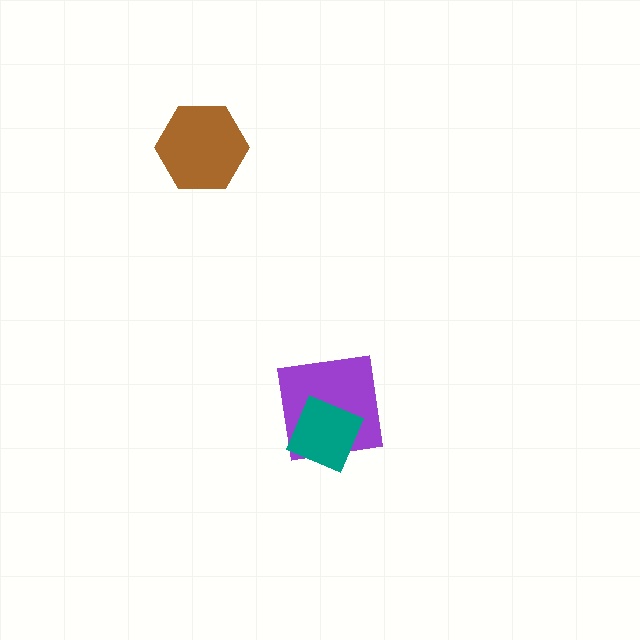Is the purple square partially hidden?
Yes, it is partially covered by another shape.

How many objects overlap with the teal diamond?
1 object overlaps with the teal diamond.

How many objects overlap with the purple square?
1 object overlaps with the purple square.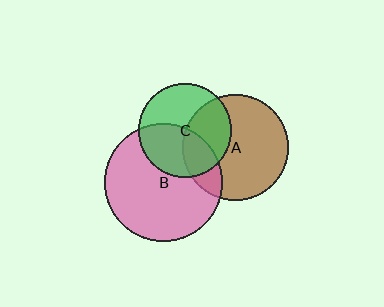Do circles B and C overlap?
Yes.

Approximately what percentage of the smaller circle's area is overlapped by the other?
Approximately 45%.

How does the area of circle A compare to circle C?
Approximately 1.3 times.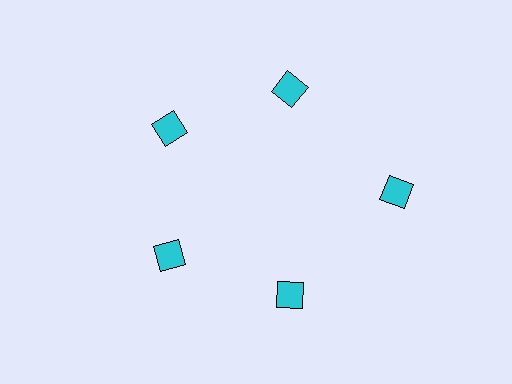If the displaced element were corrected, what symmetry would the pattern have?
It would have 5-fold rotational symmetry — the pattern would map onto itself every 72 degrees.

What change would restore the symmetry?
The symmetry would be restored by moving it inward, back onto the ring so that all 5 diamonds sit at equal angles and equal distance from the center.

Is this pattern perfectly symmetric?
No. The 5 cyan diamonds are arranged in a ring, but one element near the 3 o'clock position is pushed outward from the center, breaking the 5-fold rotational symmetry.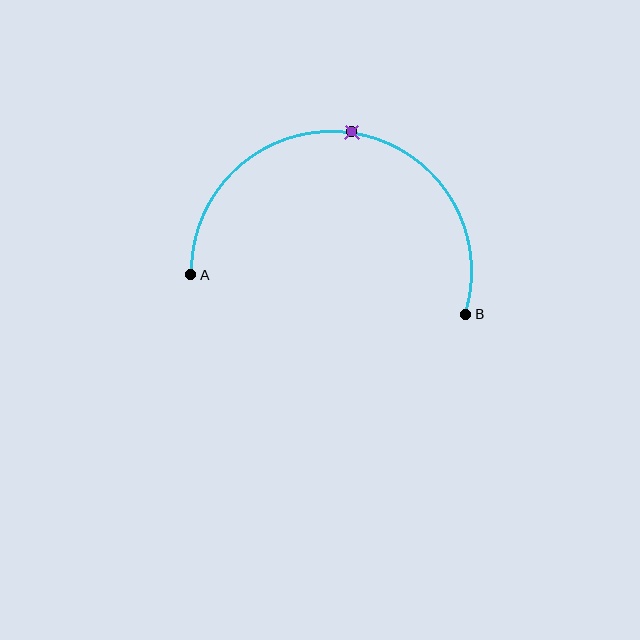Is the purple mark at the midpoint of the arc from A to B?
Yes. The purple mark lies on the arc at equal arc-length from both A and B — it is the arc midpoint.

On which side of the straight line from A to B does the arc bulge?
The arc bulges above the straight line connecting A and B.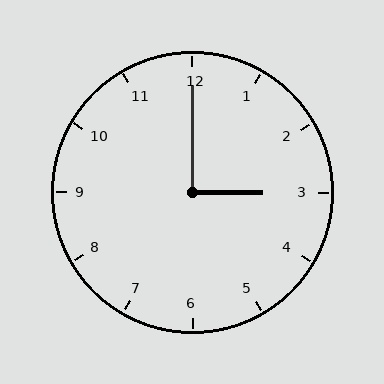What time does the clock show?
3:00.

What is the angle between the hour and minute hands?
Approximately 90 degrees.